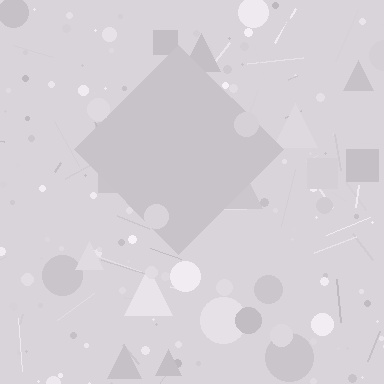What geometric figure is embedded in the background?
A diamond is embedded in the background.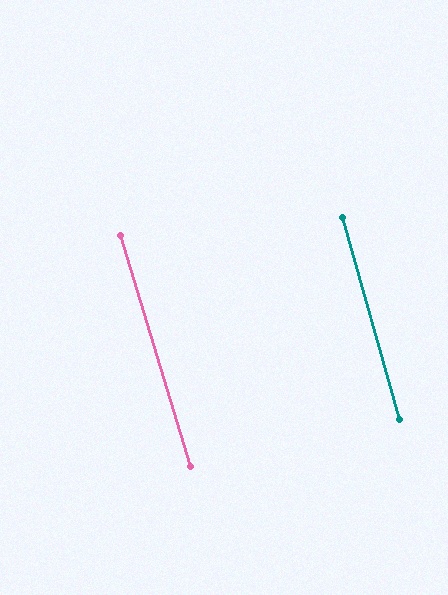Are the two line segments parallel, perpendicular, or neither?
Parallel — their directions differ by only 0.9°.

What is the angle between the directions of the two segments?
Approximately 1 degree.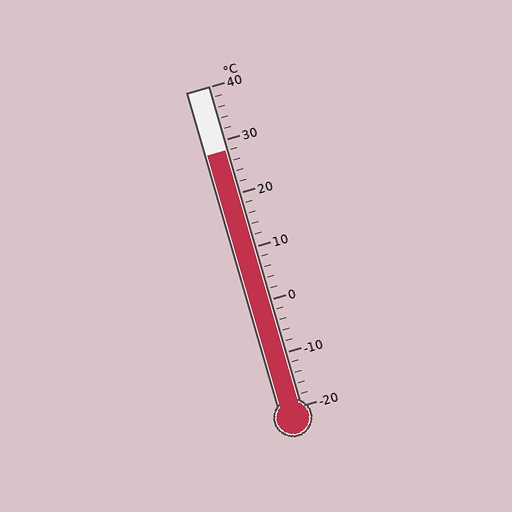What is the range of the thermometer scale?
The thermometer scale ranges from -20°C to 40°C.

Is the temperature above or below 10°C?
The temperature is above 10°C.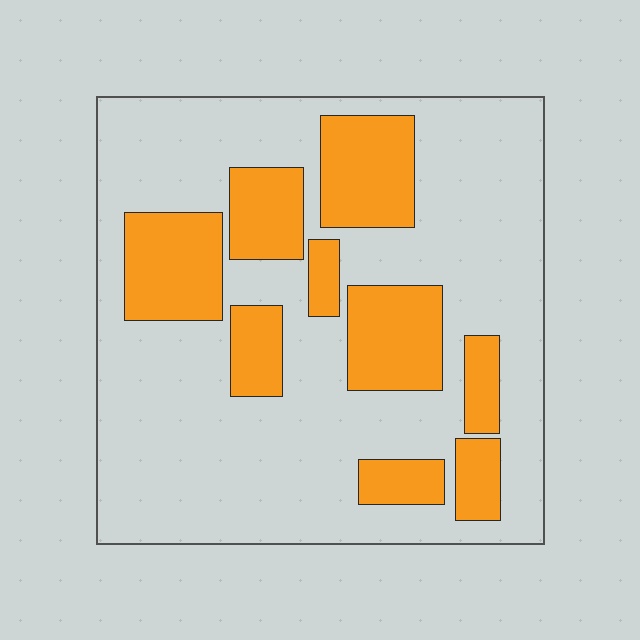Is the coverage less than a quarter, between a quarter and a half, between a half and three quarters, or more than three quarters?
Between a quarter and a half.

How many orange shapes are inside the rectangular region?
9.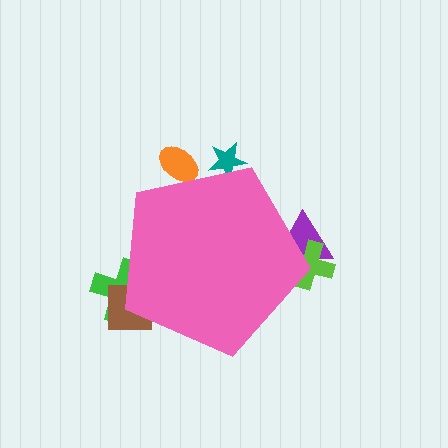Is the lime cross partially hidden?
Yes, the lime cross is partially hidden behind the pink pentagon.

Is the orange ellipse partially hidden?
Yes, the orange ellipse is partially hidden behind the pink pentagon.